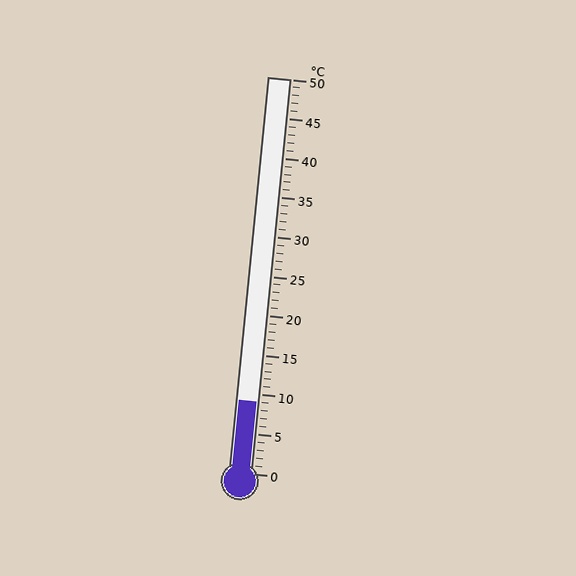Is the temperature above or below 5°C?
The temperature is above 5°C.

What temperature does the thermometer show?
The thermometer shows approximately 9°C.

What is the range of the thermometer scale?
The thermometer scale ranges from 0°C to 50°C.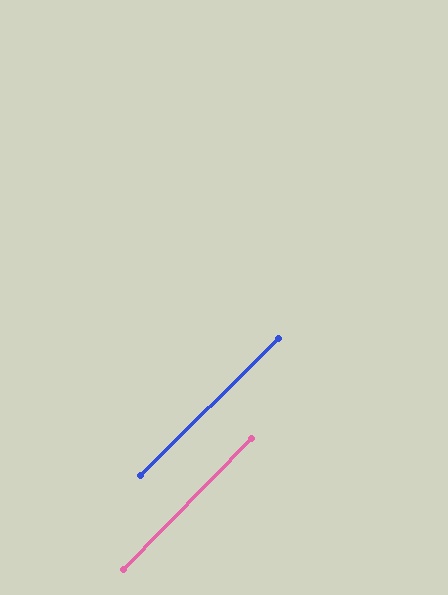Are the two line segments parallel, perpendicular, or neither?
Parallel — their directions differ by only 0.9°.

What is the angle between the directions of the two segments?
Approximately 1 degree.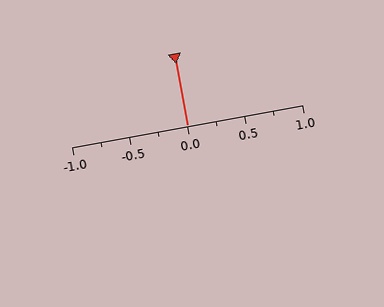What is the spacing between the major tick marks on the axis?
The major ticks are spaced 0.5 apart.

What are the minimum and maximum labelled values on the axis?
The axis runs from -1.0 to 1.0.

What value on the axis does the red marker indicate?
The marker indicates approximately 0.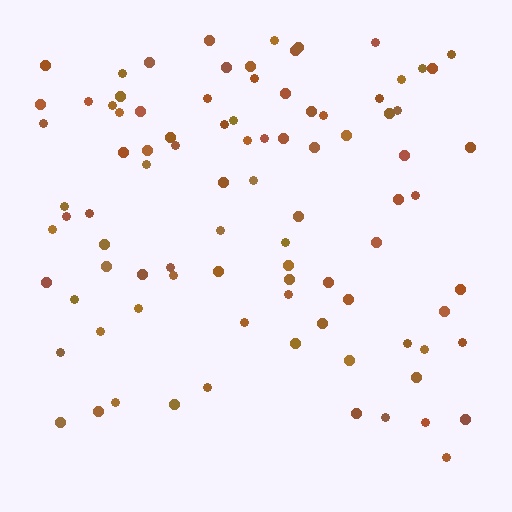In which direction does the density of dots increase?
From bottom to top, with the top side densest.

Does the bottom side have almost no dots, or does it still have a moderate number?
Still a moderate number, just noticeably fewer than the top.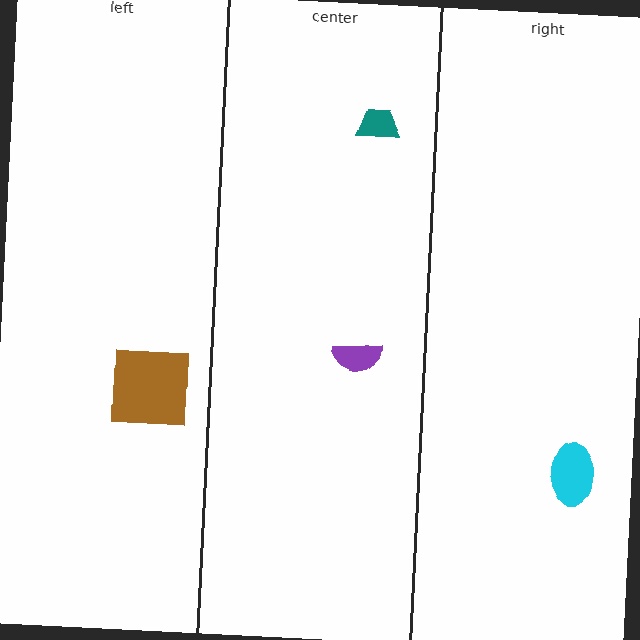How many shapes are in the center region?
2.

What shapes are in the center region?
The purple semicircle, the teal trapezoid.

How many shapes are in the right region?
1.